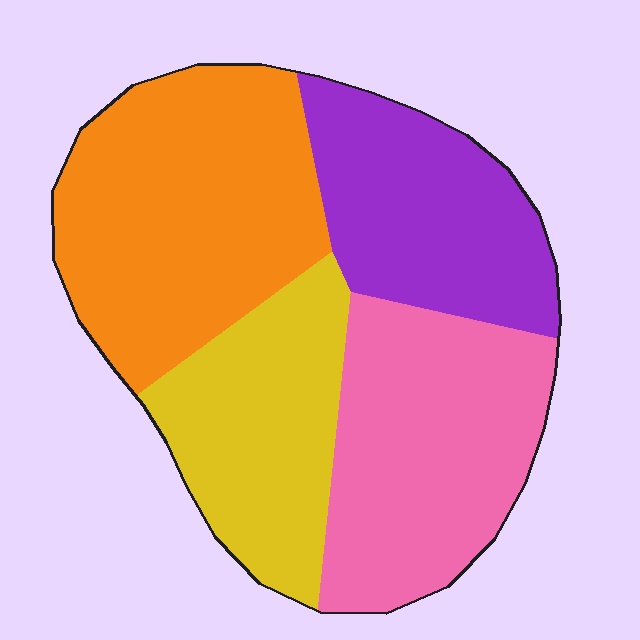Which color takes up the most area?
Orange, at roughly 30%.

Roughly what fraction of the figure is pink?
Pink takes up about one quarter (1/4) of the figure.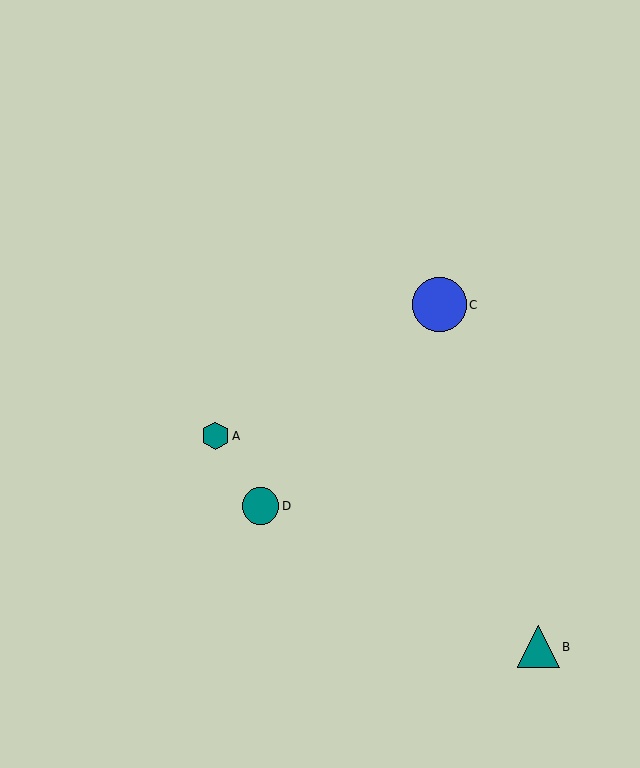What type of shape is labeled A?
Shape A is a teal hexagon.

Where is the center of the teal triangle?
The center of the teal triangle is at (538, 647).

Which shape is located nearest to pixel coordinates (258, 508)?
The teal circle (labeled D) at (261, 506) is nearest to that location.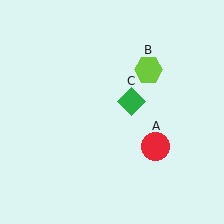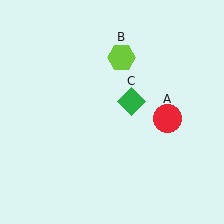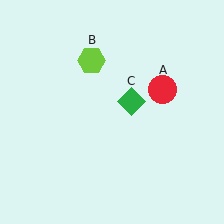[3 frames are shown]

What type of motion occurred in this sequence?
The red circle (object A), lime hexagon (object B) rotated counterclockwise around the center of the scene.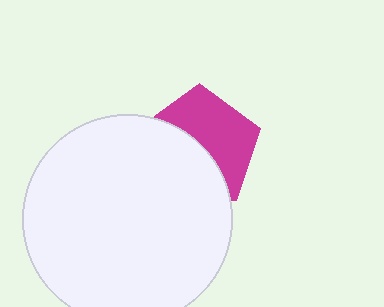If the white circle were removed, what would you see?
You would see the complete magenta pentagon.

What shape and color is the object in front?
The object in front is a white circle.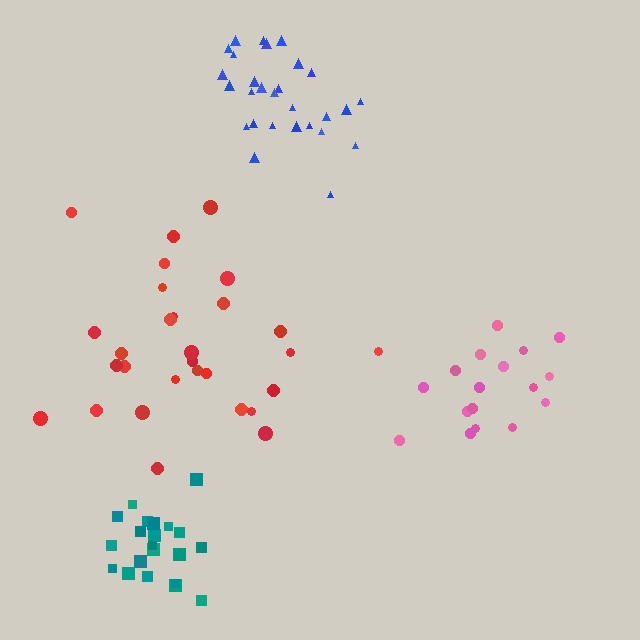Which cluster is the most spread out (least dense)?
Red.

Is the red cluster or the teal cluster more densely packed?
Teal.